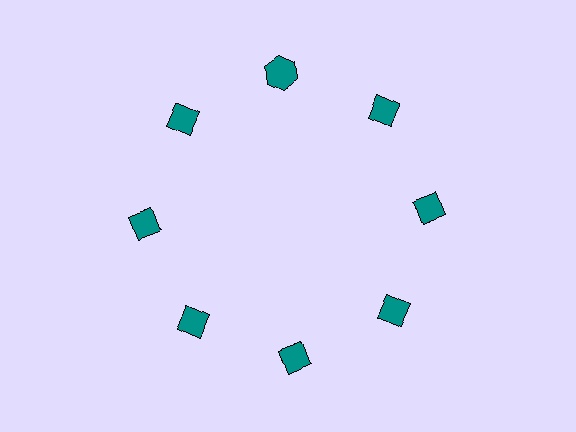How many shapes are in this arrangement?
There are 8 shapes arranged in a ring pattern.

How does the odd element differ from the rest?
It has a different shape: hexagon instead of diamond.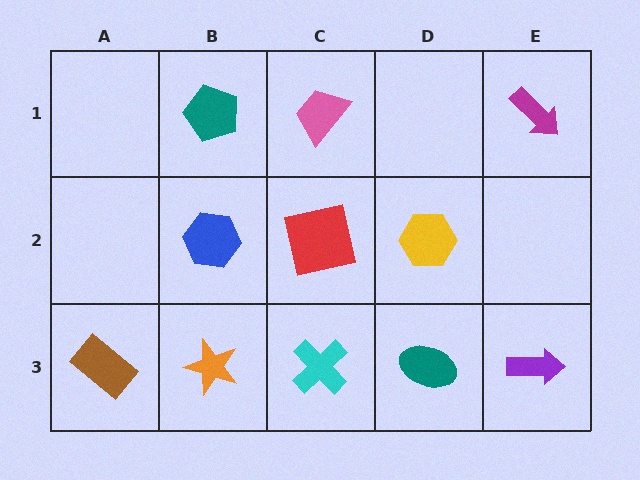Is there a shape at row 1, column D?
No, that cell is empty.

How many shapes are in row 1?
3 shapes.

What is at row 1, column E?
A magenta arrow.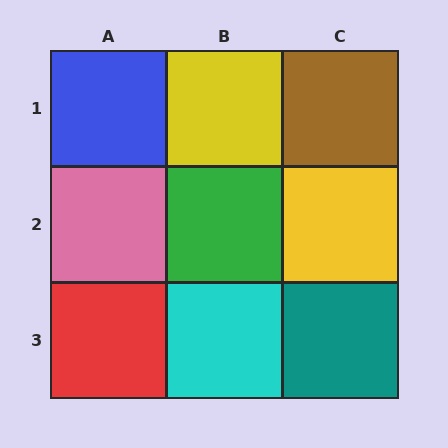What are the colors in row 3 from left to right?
Red, cyan, teal.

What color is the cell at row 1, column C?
Brown.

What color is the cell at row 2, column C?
Yellow.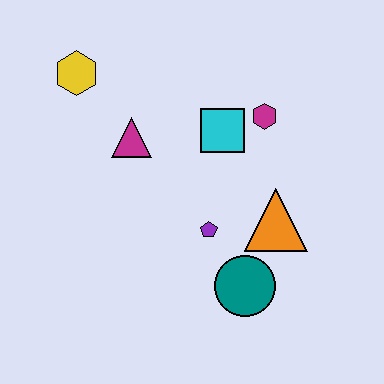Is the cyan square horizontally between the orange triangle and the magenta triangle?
Yes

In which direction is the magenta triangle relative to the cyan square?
The magenta triangle is to the left of the cyan square.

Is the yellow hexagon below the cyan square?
No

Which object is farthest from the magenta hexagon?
The yellow hexagon is farthest from the magenta hexagon.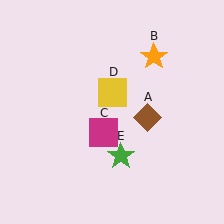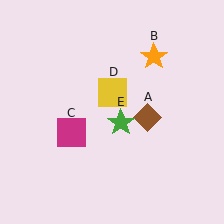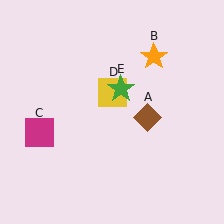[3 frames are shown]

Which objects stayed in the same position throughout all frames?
Brown diamond (object A) and orange star (object B) and yellow square (object D) remained stationary.